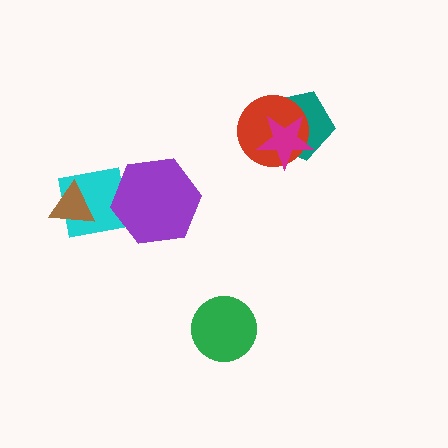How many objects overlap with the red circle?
2 objects overlap with the red circle.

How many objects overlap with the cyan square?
2 objects overlap with the cyan square.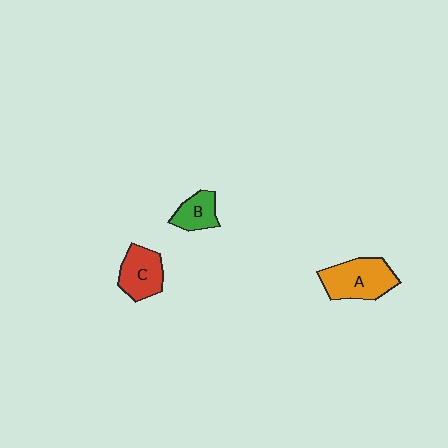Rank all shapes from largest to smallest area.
From largest to smallest: A (orange), C (red), B (green).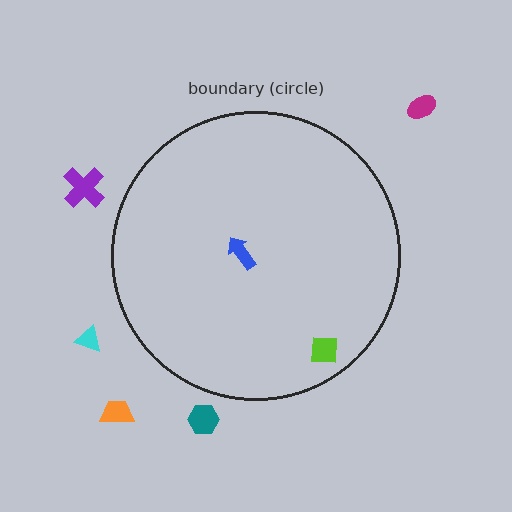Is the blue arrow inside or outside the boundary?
Inside.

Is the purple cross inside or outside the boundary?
Outside.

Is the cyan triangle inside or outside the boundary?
Outside.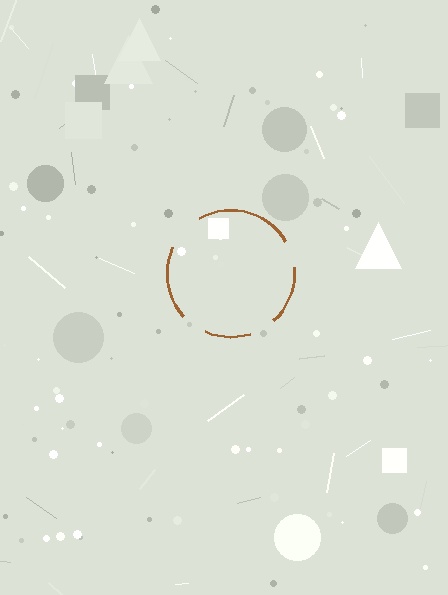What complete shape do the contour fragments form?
The contour fragments form a circle.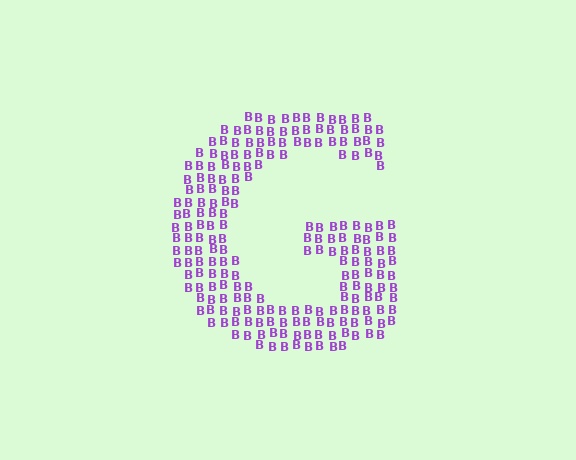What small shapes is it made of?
It is made of small letter B's.